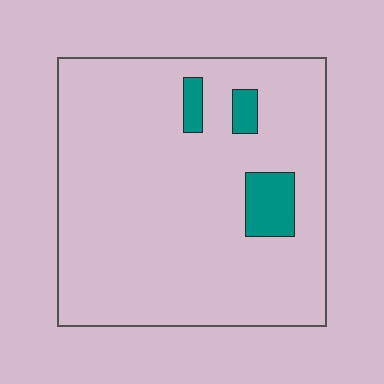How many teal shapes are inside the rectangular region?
3.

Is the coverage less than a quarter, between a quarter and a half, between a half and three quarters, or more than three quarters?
Less than a quarter.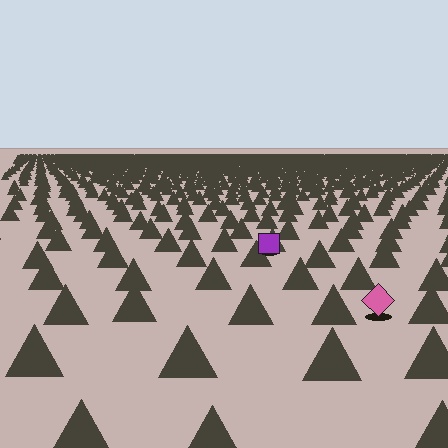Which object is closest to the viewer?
The pink diamond is closest. The texture marks near it are larger and more spread out.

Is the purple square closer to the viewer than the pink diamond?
No. The pink diamond is closer — you can tell from the texture gradient: the ground texture is coarser near it.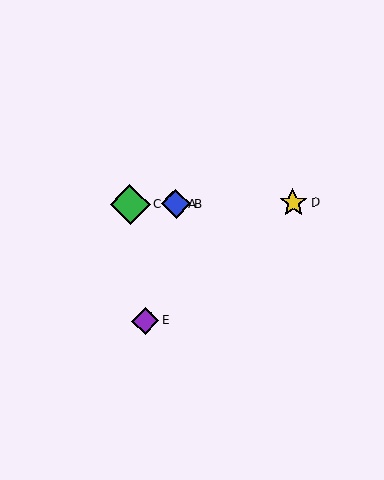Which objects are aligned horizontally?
Objects A, B, C, D are aligned horizontally.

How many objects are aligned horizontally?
4 objects (A, B, C, D) are aligned horizontally.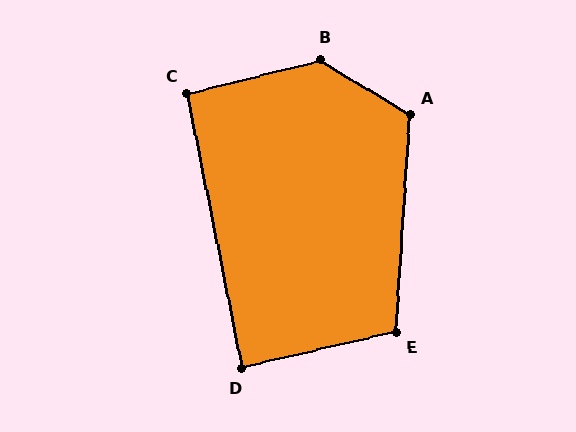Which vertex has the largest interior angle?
B, at approximately 135 degrees.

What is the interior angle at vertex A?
Approximately 117 degrees (obtuse).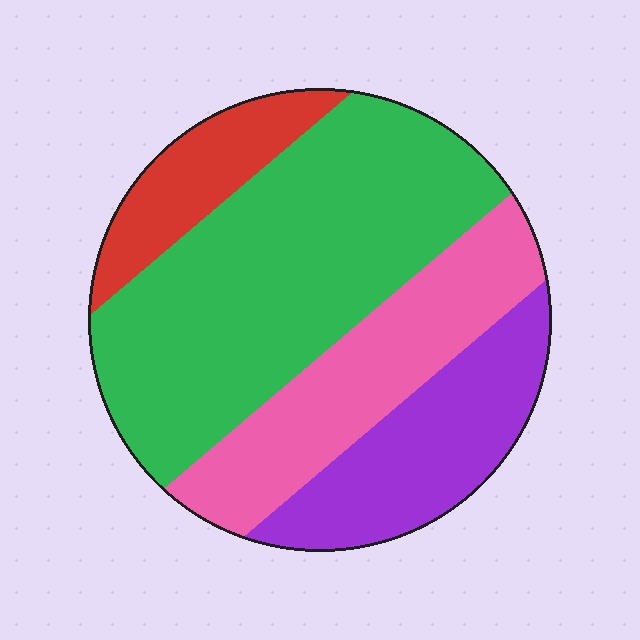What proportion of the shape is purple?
Purple covers around 20% of the shape.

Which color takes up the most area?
Green, at roughly 45%.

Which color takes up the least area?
Red, at roughly 10%.